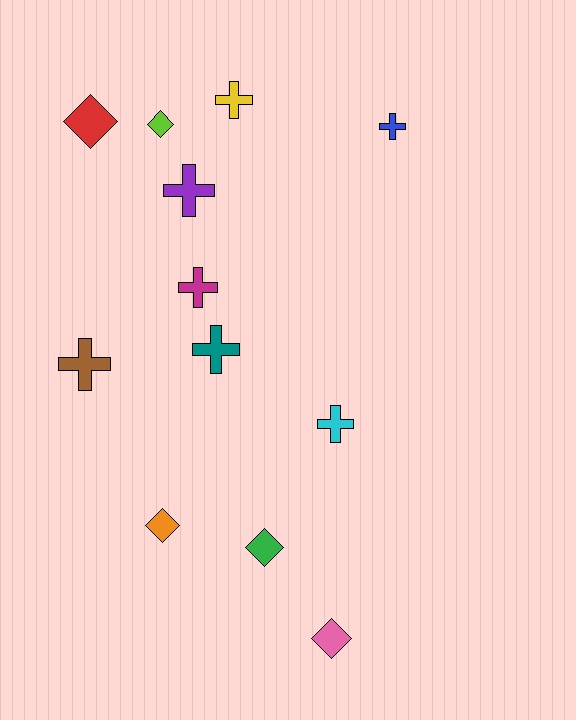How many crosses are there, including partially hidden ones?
There are 7 crosses.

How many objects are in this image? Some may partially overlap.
There are 12 objects.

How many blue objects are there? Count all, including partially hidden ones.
There is 1 blue object.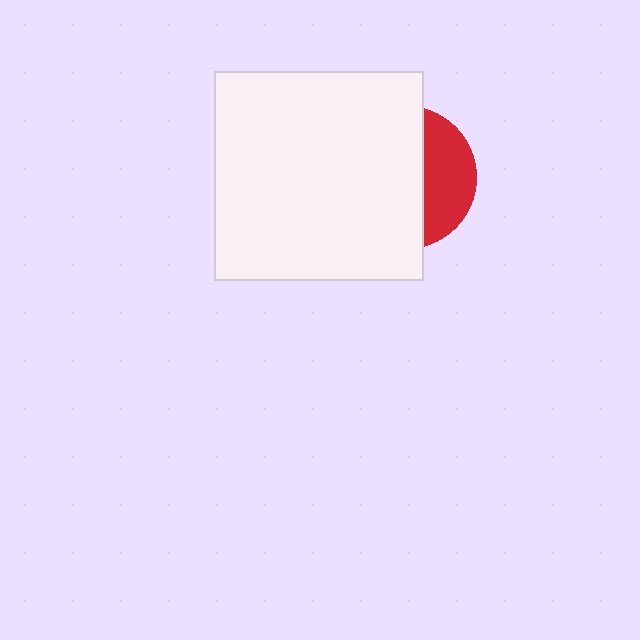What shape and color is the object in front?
The object in front is a white square.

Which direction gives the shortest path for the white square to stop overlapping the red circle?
Moving left gives the shortest separation.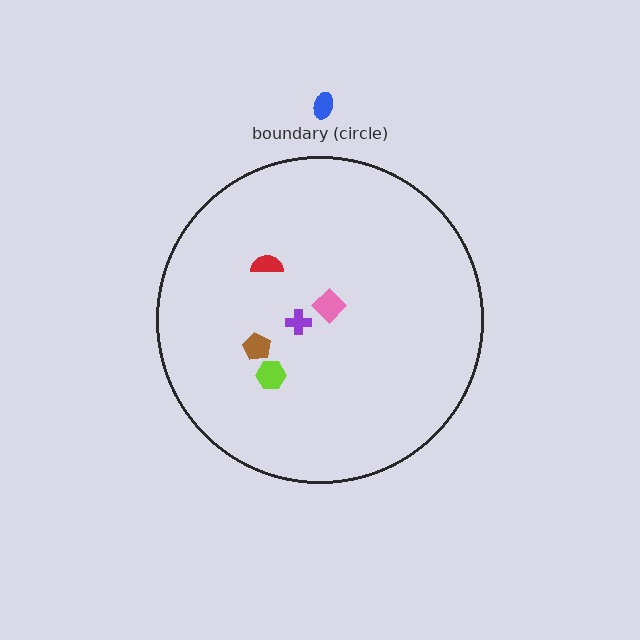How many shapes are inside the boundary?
5 inside, 1 outside.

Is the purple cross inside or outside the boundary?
Inside.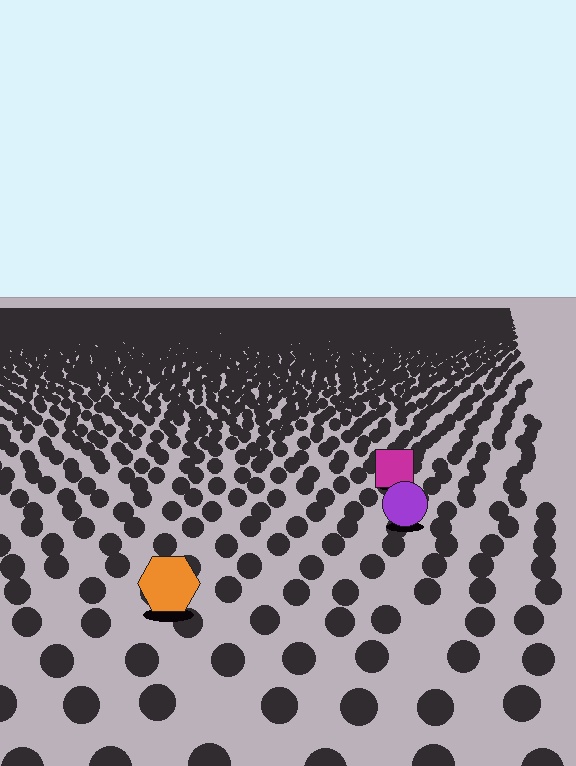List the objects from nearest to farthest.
From nearest to farthest: the orange hexagon, the purple circle, the magenta square.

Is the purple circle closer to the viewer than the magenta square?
Yes. The purple circle is closer — you can tell from the texture gradient: the ground texture is coarser near it.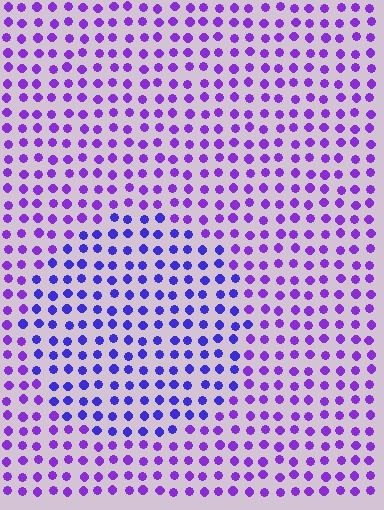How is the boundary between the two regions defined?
The boundary is defined purely by a slight shift in hue (about 28 degrees). Spacing, size, and orientation are identical on both sides.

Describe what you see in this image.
The image is filled with small purple elements in a uniform arrangement. A circle-shaped region is visible where the elements are tinted to a slightly different hue, forming a subtle color boundary.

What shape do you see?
I see a circle.